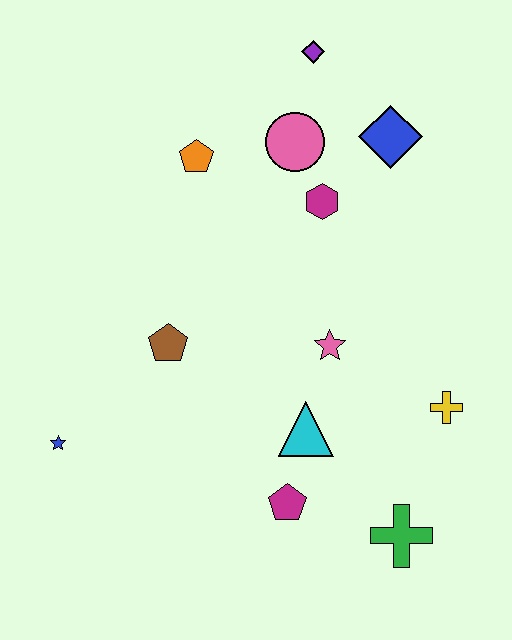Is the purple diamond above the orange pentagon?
Yes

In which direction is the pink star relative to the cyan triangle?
The pink star is above the cyan triangle.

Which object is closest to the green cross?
The magenta pentagon is closest to the green cross.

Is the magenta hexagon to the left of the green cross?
Yes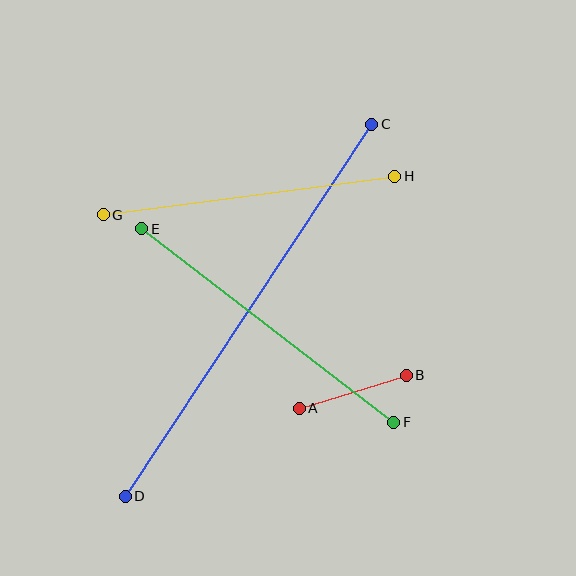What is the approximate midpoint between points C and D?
The midpoint is at approximately (249, 310) pixels.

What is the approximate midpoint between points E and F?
The midpoint is at approximately (268, 325) pixels.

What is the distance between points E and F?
The distance is approximately 318 pixels.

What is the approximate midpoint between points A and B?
The midpoint is at approximately (353, 392) pixels.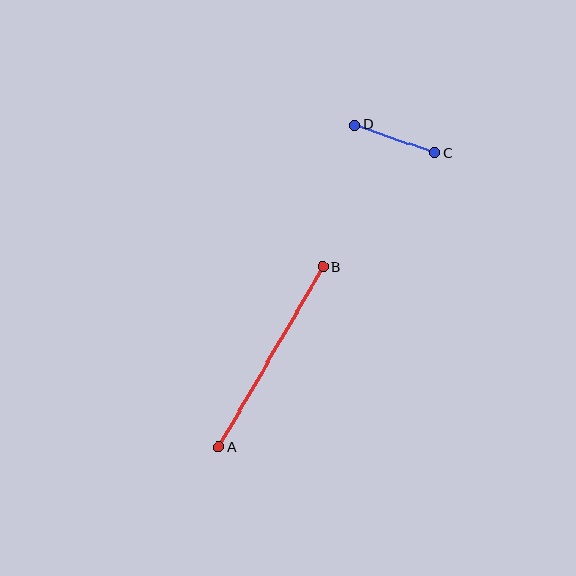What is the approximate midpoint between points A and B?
The midpoint is at approximately (271, 357) pixels.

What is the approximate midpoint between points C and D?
The midpoint is at approximately (395, 139) pixels.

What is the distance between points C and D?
The distance is approximately 86 pixels.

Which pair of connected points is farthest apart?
Points A and B are farthest apart.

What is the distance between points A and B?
The distance is approximately 208 pixels.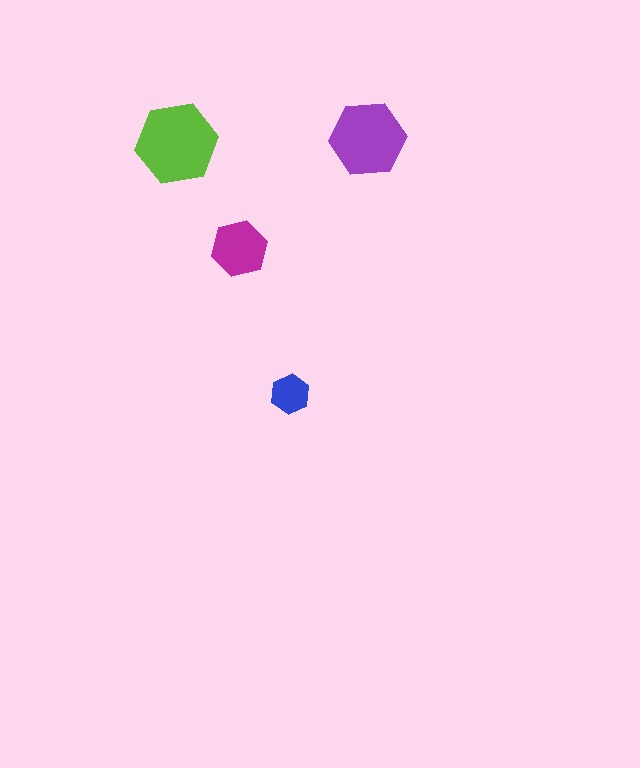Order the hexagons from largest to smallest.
the lime one, the purple one, the magenta one, the blue one.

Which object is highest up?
The purple hexagon is topmost.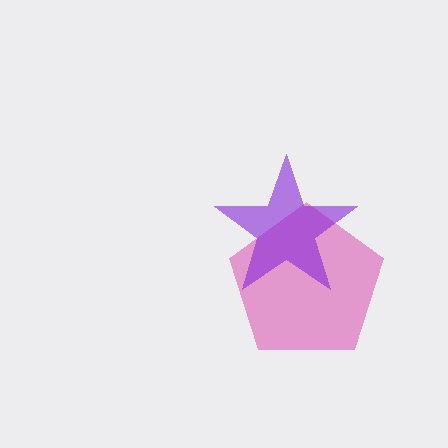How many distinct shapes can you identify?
There are 2 distinct shapes: a pink pentagon, a purple star.